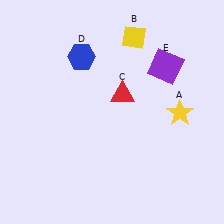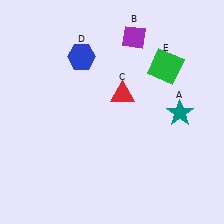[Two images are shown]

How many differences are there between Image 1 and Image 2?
There are 3 differences between the two images.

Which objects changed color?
A changed from yellow to teal. B changed from yellow to purple. E changed from purple to green.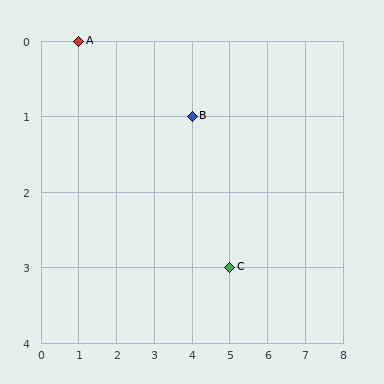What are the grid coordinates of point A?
Point A is at grid coordinates (1, 0).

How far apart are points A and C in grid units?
Points A and C are 4 columns and 3 rows apart (about 5.0 grid units diagonally).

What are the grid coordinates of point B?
Point B is at grid coordinates (4, 1).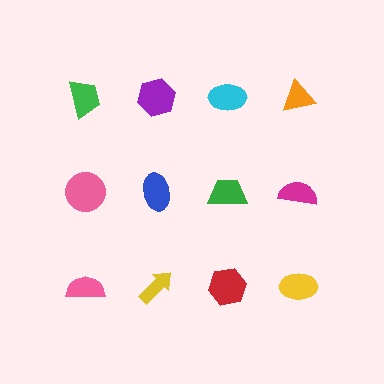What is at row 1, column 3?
A cyan ellipse.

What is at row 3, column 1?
A pink semicircle.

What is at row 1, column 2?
A purple hexagon.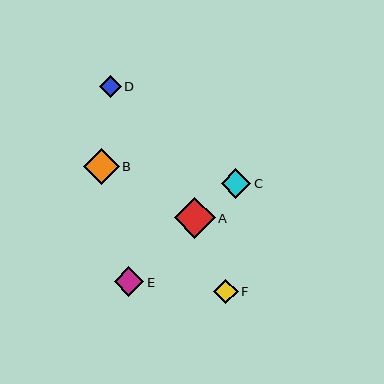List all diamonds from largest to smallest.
From largest to smallest: A, B, C, E, F, D.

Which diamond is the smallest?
Diamond D is the smallest with a size of approximately 22 pixels.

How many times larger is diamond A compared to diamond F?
Diamond A is approximately 1.7 times the size of diamond F.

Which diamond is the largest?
Diamond A is the largest with a size of approximately 41 pixels.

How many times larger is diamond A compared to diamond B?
Diamond A is approximately 1.1 times the size of diamond B.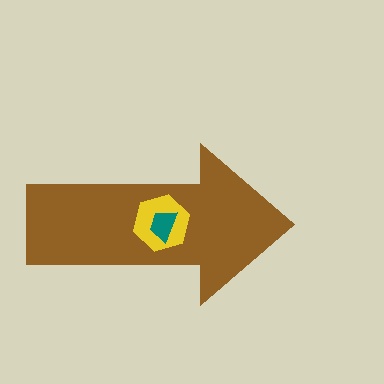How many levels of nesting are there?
3.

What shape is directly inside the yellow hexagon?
The teal trapezoid.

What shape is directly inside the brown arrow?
The yellow hexagon.